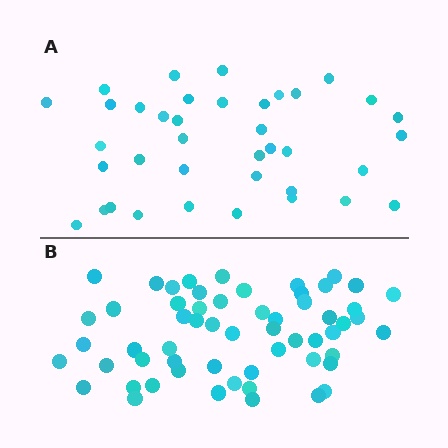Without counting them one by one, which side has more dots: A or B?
Region B (the bottom region) has more dots.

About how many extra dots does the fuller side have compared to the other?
Region B has approximately 20 more dots than region A.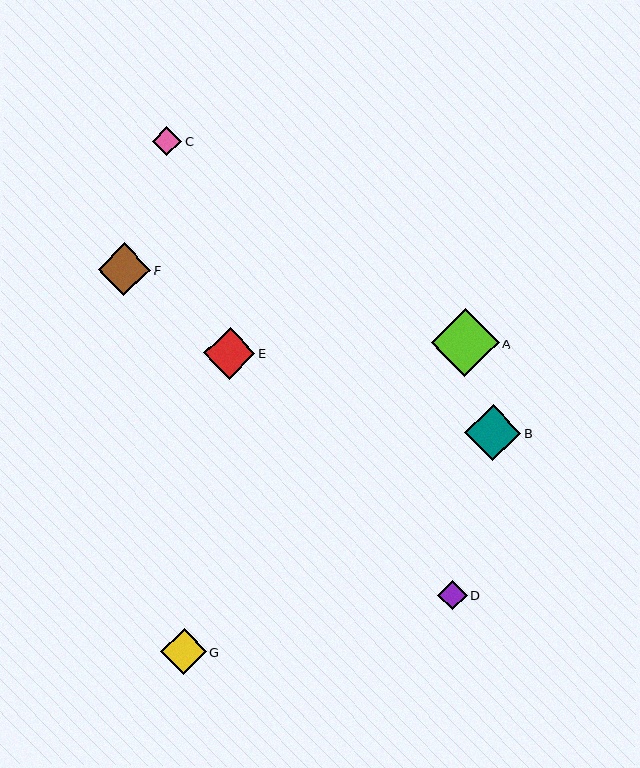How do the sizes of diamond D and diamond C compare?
Diamond D and diamond C are approximately the same size.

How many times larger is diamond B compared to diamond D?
Diamond B is approximately 1.9 times the size of diamond D.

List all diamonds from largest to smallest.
From largest to smallest: A, B, F, E, G, D, C.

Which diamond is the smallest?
Diamond C is the smallest with a size of approximately 29 pixels.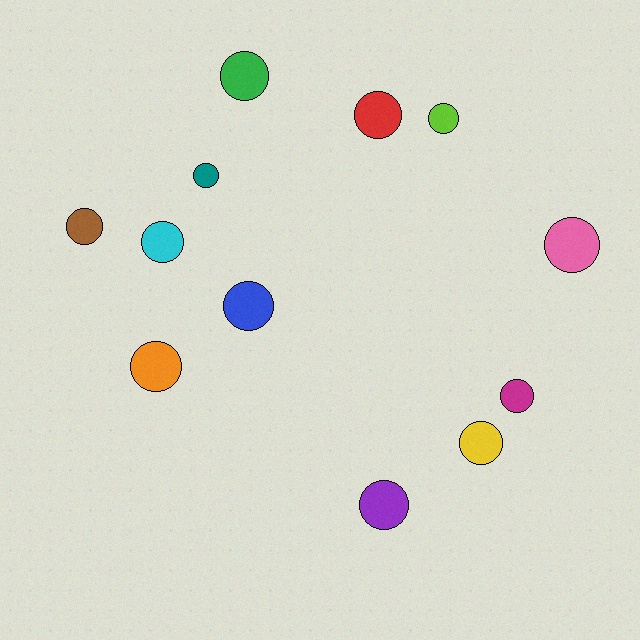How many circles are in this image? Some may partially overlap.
There are 12 circles.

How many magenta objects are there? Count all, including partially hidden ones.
There is 1 magenta object.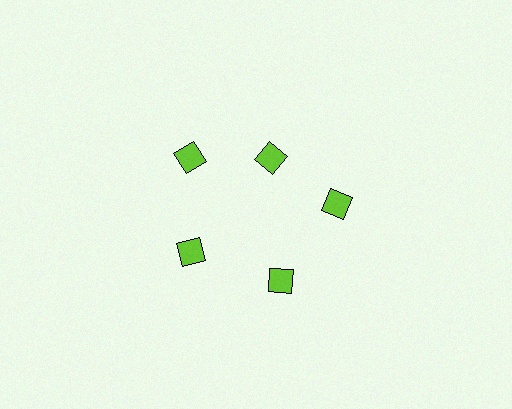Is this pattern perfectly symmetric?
No. The 5 lime diamonds are arranged in a ring, but one element near the 1 o'clock position is pulled inward toward the center, breaking the 5-fold rotational symmetry.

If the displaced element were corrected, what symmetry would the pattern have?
It would have 5-fold rotational symmetry — the pattern would map onto itself every 72 degrees.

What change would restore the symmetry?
The symmetry would be restored by moving it outward, back onto the ring so that all 5 diamonds sit at equal angles and equal distance from the center.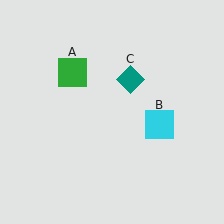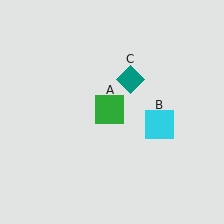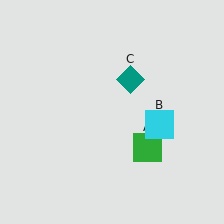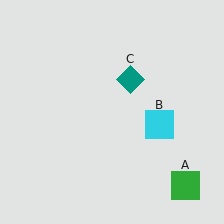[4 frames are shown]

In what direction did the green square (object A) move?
The green square (object A) moved down and to the right.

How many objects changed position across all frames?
1 object changed position: green square (object A).